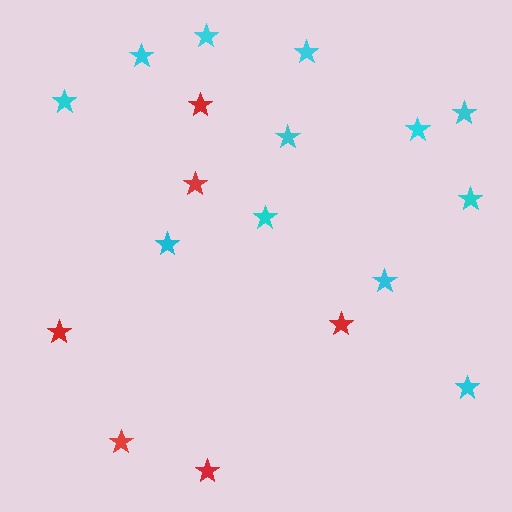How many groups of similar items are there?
There are 2 groups: one group of cyan stars (12) and one group of red stars (6).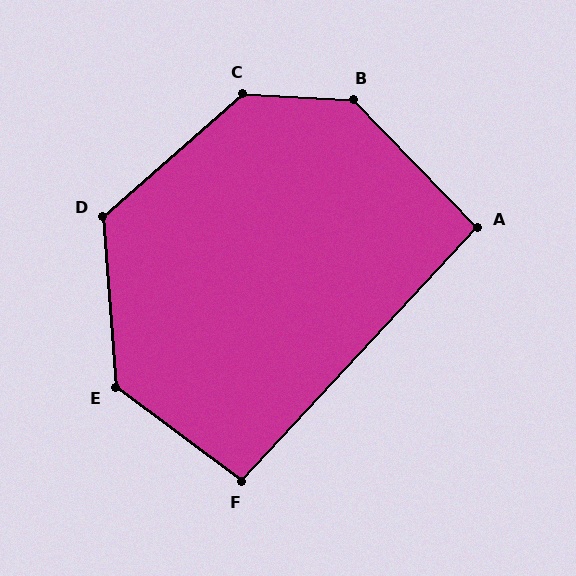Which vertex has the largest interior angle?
B, at approximately 137 degrees.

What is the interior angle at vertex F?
Approximately 96 degrees (obtuse).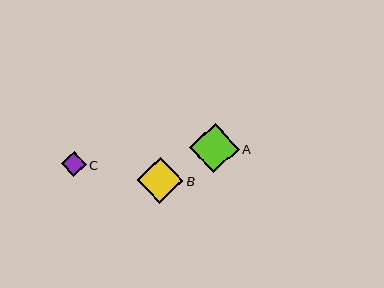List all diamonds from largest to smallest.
From largest to smallest: A, B, C.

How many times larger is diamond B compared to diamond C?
Diamond B is approximately 1.9 times the size of diamond C.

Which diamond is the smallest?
Diamond C is the smallest with a size of approximately 25 pixels.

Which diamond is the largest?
Diamond A is the largest with a size of approximately 49 pixels.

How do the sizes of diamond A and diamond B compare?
Diamond A and diamond B are approximately the same size.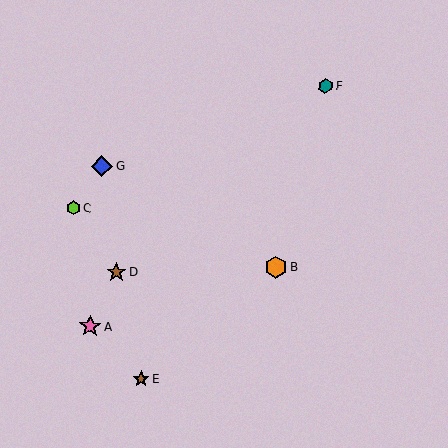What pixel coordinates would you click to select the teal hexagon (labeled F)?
Click at (326, 86) to select the teal hexagon F.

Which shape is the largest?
The pink star (labeled A) is the largest.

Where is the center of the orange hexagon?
The center of the orange hexagon is at (275, 267).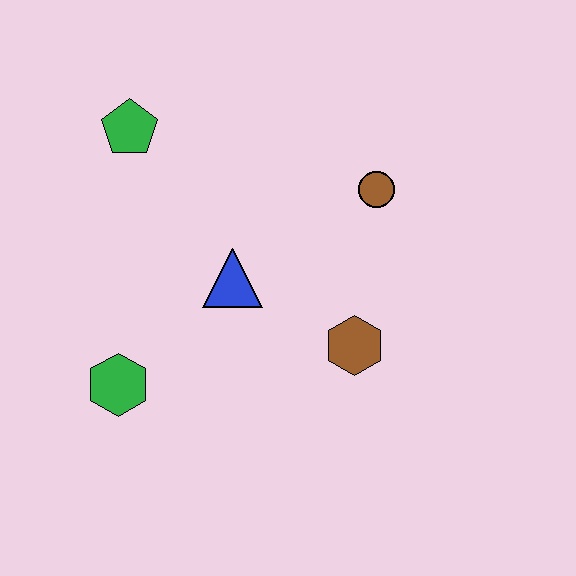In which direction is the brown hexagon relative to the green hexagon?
The brown hexagon is to the right of the green hexagon.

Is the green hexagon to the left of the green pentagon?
Yes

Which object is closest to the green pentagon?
The blue triangle is closest to the green pentagon.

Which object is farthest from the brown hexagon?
The green pentagon is farthest from the brown hexagon.